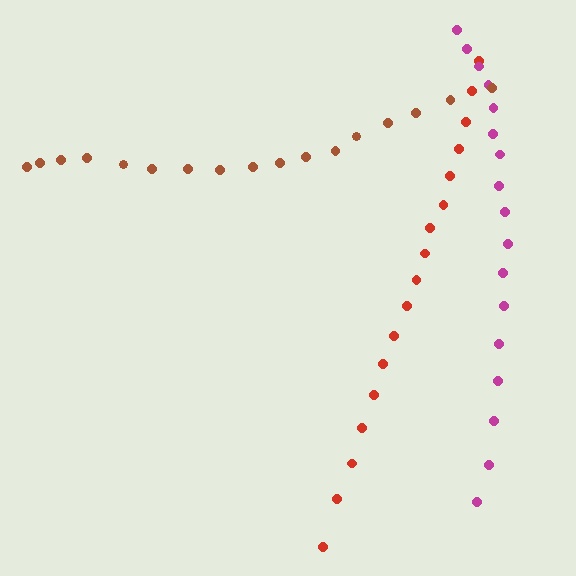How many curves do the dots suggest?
There are 3 distinct paths.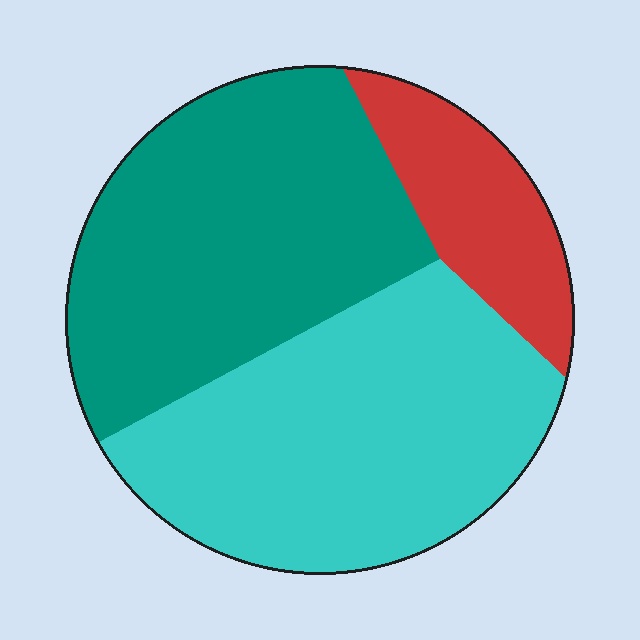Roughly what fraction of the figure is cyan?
Cyan takes up between a quarter and a half of the figure.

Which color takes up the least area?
Red, at roughly 15%.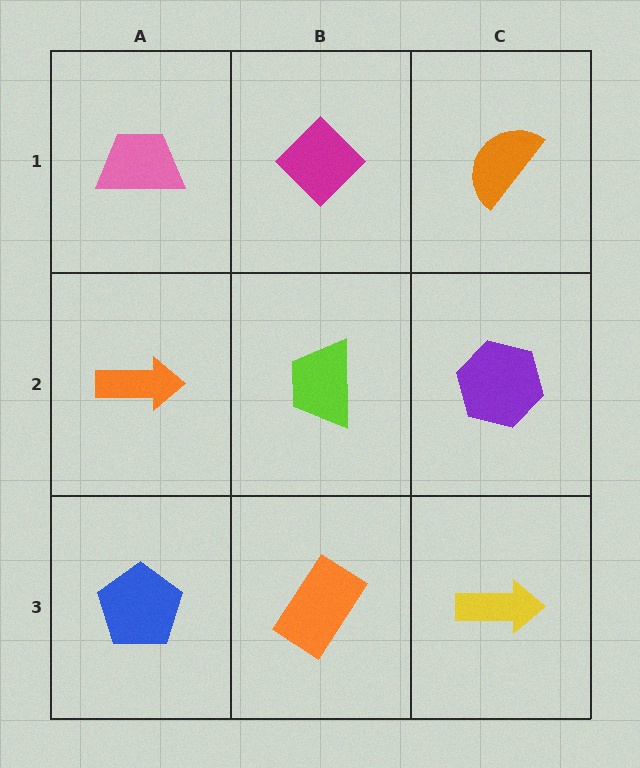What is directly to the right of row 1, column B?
An orange semicircle.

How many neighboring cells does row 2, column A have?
3.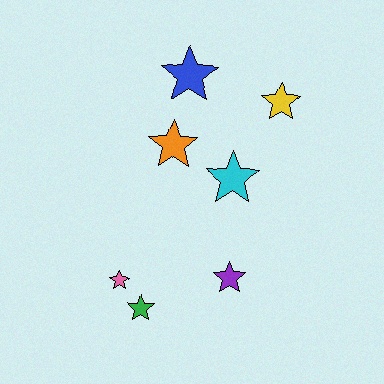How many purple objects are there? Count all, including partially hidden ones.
There is 1 purple object.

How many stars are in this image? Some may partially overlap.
There are 7 stars.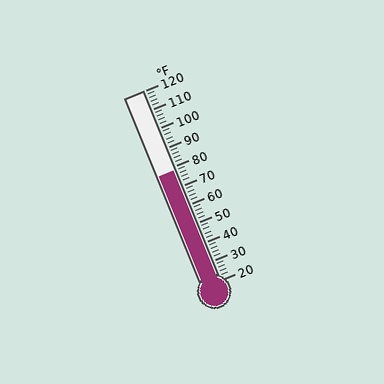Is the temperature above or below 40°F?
The temperature is above 40°F.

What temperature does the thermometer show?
The thermometer shows approximately 78°F.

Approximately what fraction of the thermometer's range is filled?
The thermometer is filled to approximately 60% of its range.